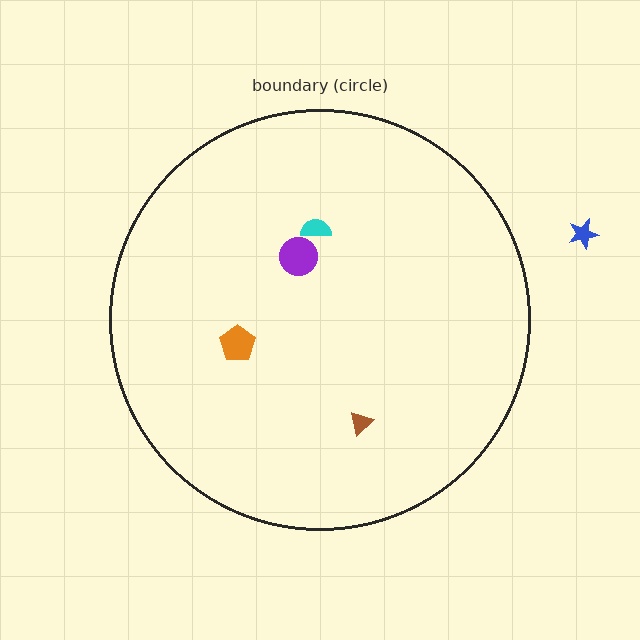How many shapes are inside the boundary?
4 inside, 1 outside.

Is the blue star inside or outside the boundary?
Outside.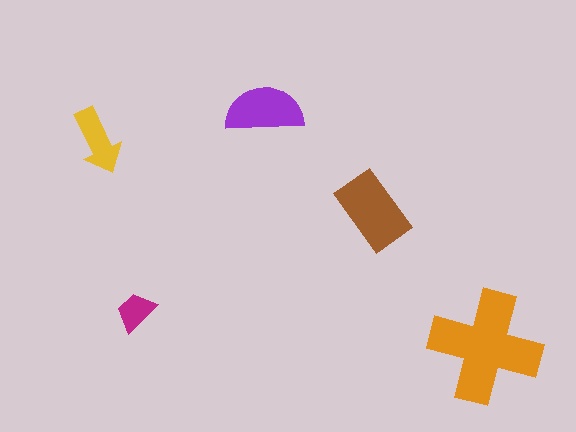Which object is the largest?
The orange cross.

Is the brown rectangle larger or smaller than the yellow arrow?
Larger.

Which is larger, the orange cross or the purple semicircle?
The orange cross.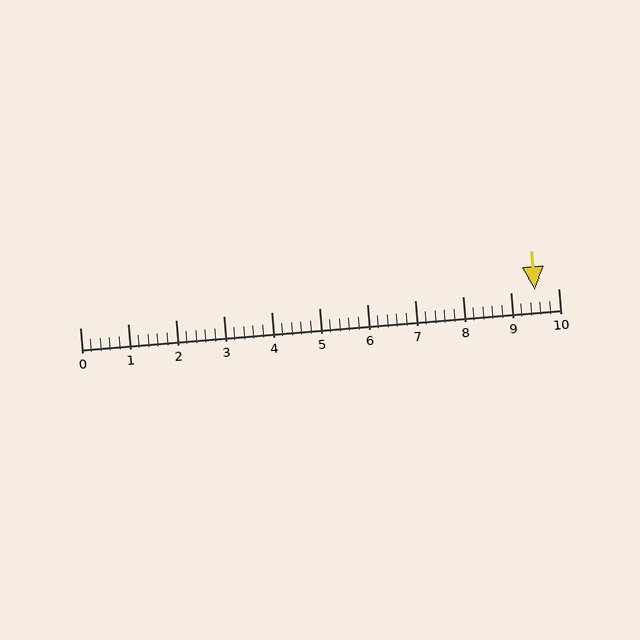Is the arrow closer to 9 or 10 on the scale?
The arrow is closer to 10.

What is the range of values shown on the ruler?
The ruler shows values from 0 to 10.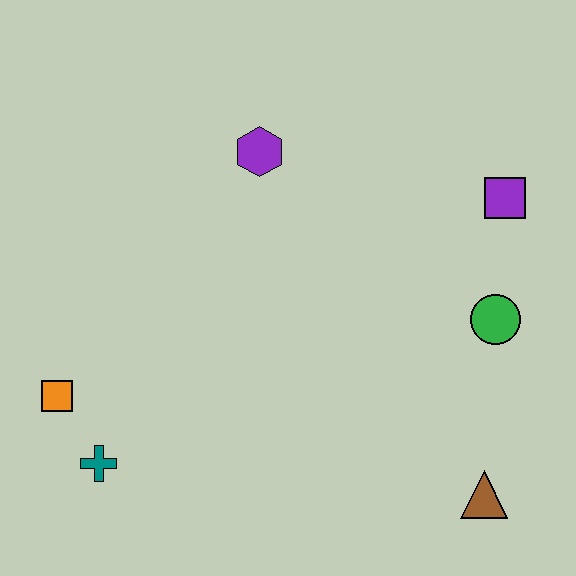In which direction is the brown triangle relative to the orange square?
The brown triangle is to the right of the orange square.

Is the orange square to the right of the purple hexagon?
No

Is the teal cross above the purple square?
No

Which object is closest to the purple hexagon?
The purple square is closest to the purple hexagon.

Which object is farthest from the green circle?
The orange square is farthest from the green circle.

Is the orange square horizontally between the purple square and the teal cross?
No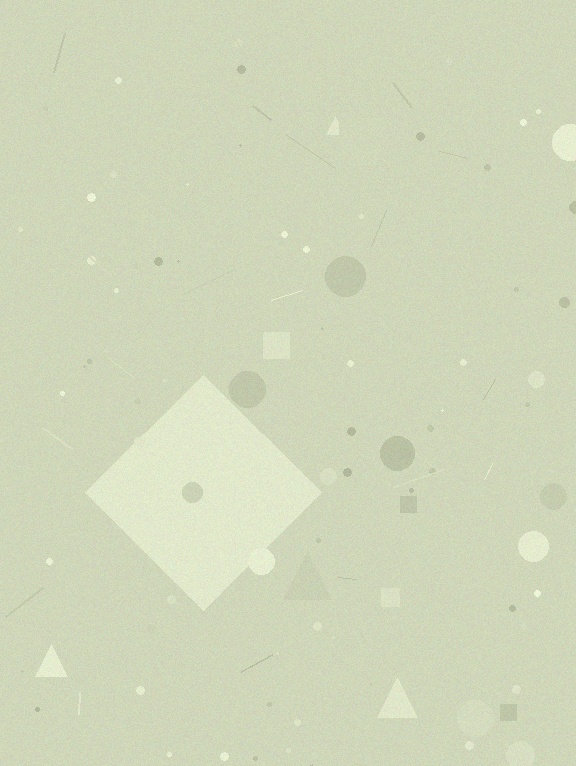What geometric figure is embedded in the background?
A diamond is embedded in the background.